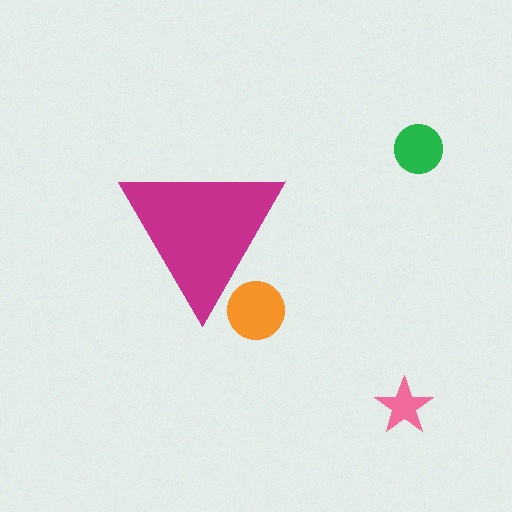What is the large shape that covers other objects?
A magenta triangle.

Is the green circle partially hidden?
No, the green circle is fully visible.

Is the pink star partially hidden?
No, the pink star is fully visible.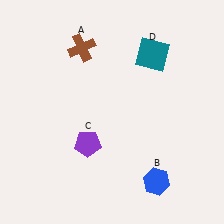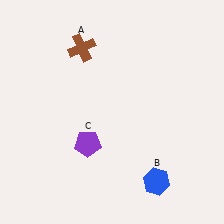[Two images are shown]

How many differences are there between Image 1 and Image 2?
There is 1 difference between the two images.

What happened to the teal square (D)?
The teal square (D) was removed in Image 2. It was in the top-right area of Image 1.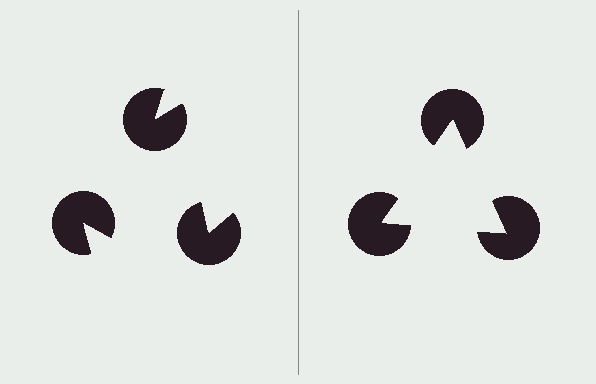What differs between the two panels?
The pac-man discs are positioned identically on both sides; only the wedge orientations differ. On the right they align to a triangle; on the left they are misaligned.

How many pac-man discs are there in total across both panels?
6 — 3 on each side.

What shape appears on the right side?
An illusory triangle.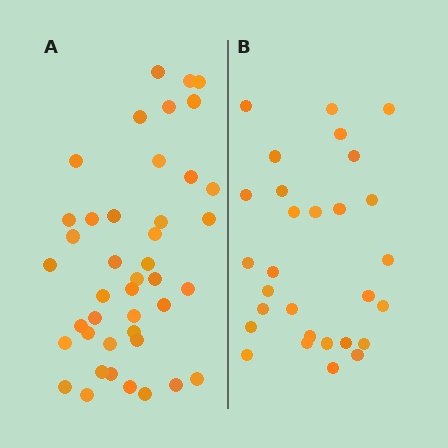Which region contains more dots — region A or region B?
Region A (the left region) has more dots.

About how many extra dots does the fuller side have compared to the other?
Region A has approximately 15 more dots than region B.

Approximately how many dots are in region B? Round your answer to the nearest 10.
About 30 dots. (The exact count is 29, which rounds to 30.)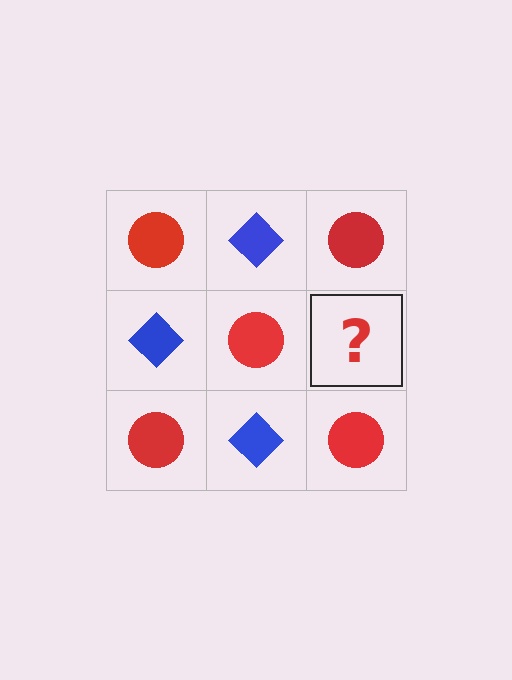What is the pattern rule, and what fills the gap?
The rule is that it alternates red circle and blue diamond in a checkerboard pattern. The gap should be filled with a blue diamond.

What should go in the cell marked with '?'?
The missing cell should contain a blue diamond.